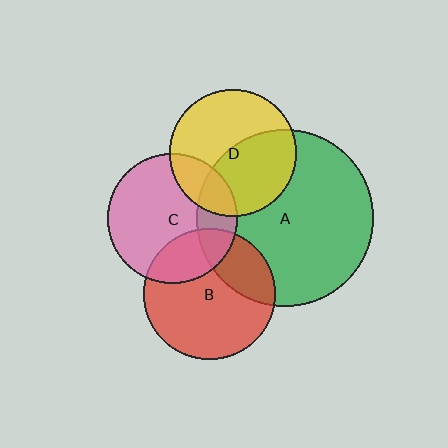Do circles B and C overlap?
Yes.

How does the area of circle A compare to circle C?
Approximately 1.8 times.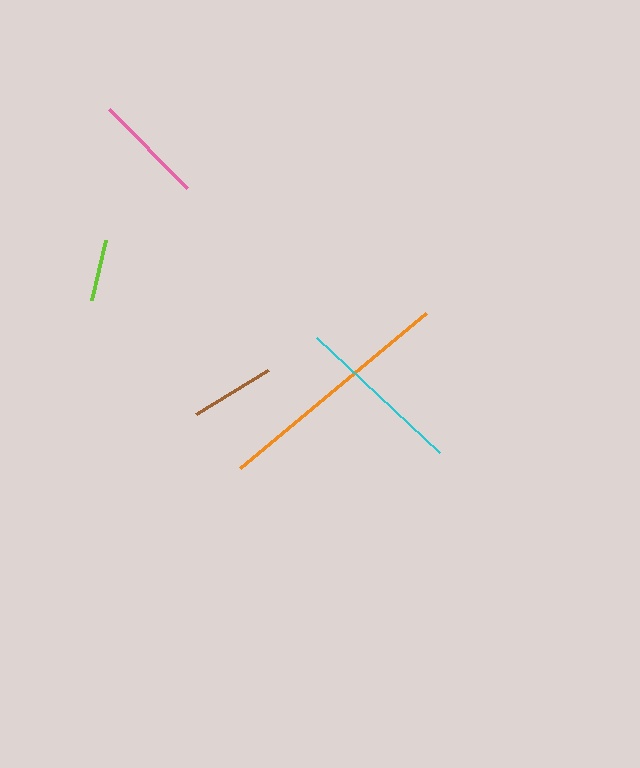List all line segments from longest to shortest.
From longest to shortest: orange, cyan, pink, brown, lime.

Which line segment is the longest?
The orange line is the longest at approximately 243 pixels.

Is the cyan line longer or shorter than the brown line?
The cyan line is longer than the brown line.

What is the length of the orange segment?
The orange segment is approximately 243 pixels long.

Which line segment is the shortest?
The lime line is the shortest at approximately 62 pixels.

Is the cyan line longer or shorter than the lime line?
The cyan line is longer than the lime line.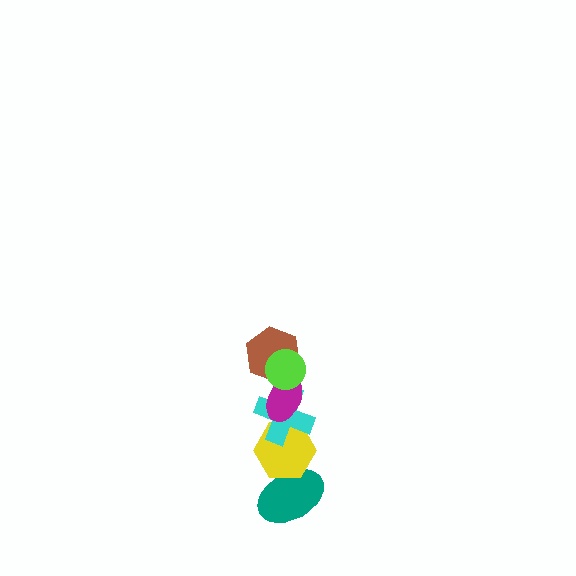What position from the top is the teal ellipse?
The teal ellipse is 6th from the top.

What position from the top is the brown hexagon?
The brown hexagon is 2nd from the top.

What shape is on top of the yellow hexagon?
The cyan cross is on top of the yellow hexagon.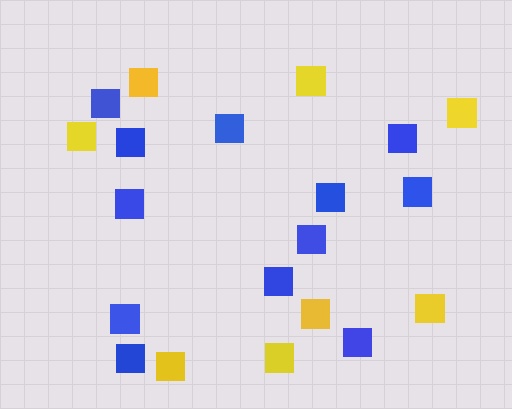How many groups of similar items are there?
There are 2 groups: one group of blue squares (12) and one group of yellow squares (8).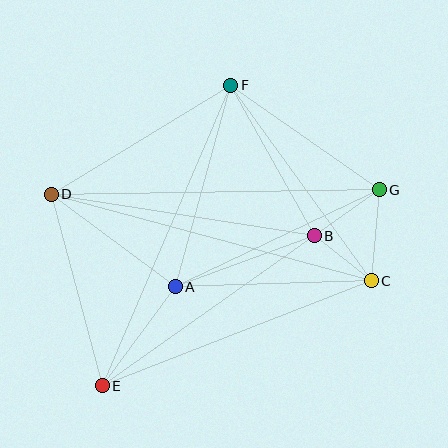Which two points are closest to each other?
Points B and C are closest to each other.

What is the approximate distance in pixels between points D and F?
The distance between D and F is approximately 210 pixels.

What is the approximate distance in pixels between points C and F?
The distance between C and F is approximately 241 pixels.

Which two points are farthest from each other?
Points E and G are farthest from each other.